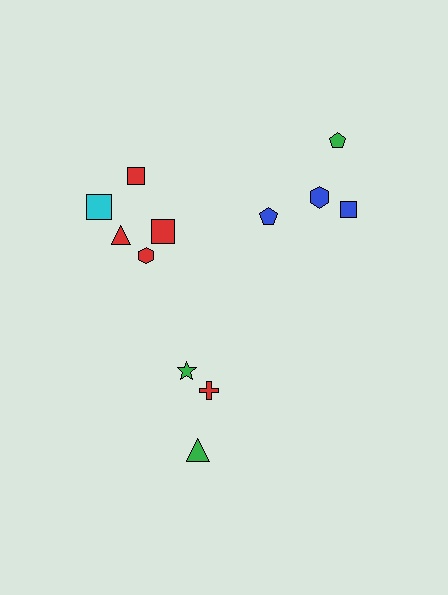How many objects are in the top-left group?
There are 6 objects.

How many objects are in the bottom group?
There are 3 objects.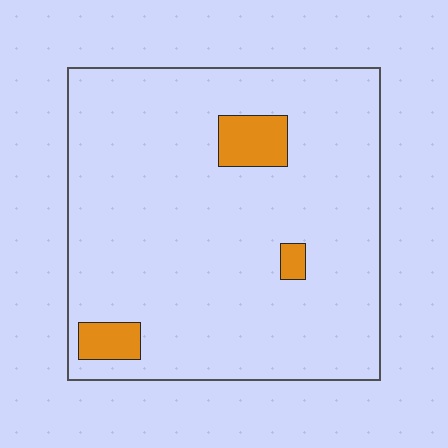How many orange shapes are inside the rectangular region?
3.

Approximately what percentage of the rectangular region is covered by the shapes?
Approximately 5%.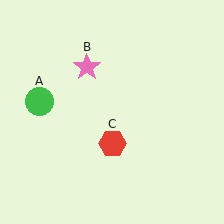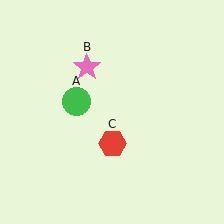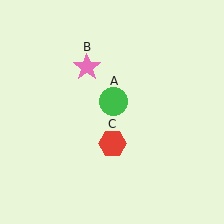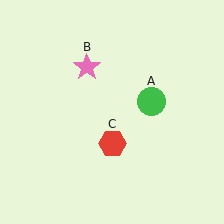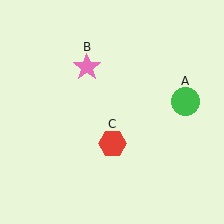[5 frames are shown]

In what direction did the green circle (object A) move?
The green circle (object A) moved right.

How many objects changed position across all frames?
1 object changed position: green circle (object A).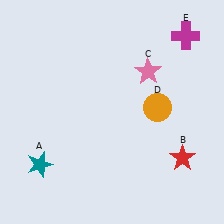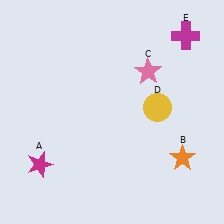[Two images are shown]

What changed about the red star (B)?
In Image 1, B is red. In Image 2, it changed to orange.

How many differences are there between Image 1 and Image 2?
There are 3 differences between the two images.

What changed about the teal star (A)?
In Image 1, A is teal. In Image 2, it changed to magenta.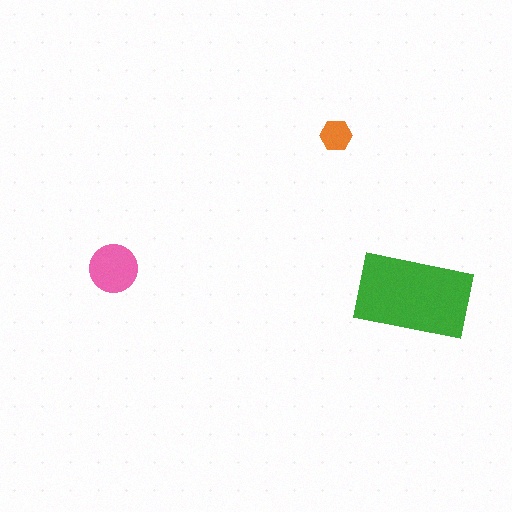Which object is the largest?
The green rectangle.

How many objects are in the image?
There are 3 objects in the image.